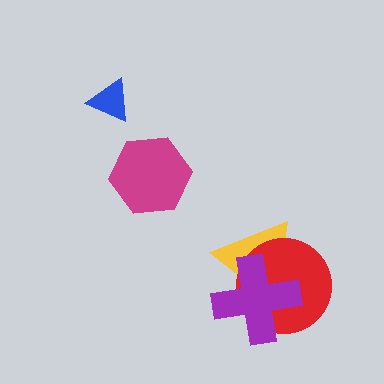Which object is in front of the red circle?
The purple cross is in front of the red circle.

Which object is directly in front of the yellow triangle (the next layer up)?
The red circle is directly in front of the yellow triangle.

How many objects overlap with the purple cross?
2 objects overlap with the purple cross.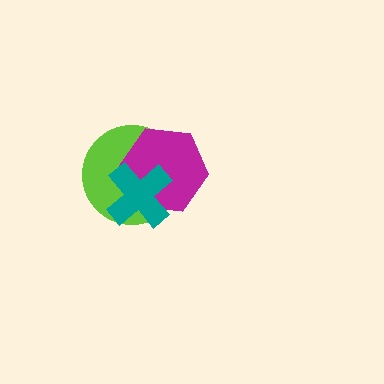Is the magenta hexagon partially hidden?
Yes, it is partially covered by another shape.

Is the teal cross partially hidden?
No, no other shape covers it.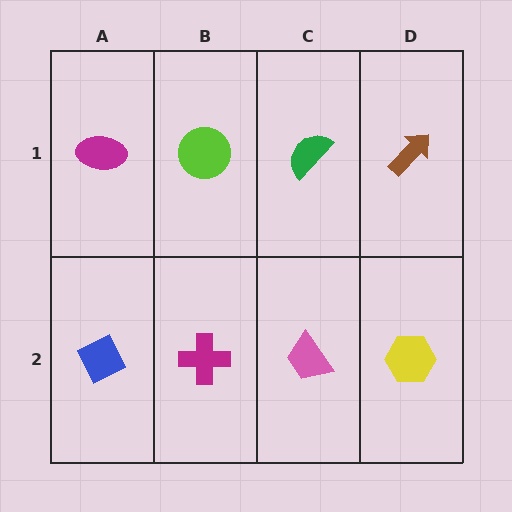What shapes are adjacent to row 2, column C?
A green semicircle (row 1, column C), a magenta cross (row 2, column B), a yellow hexagon (row 2, column D).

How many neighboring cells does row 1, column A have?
2.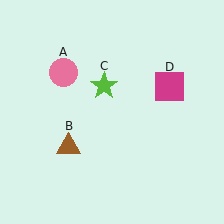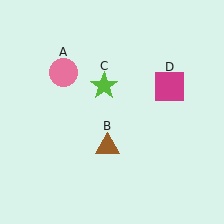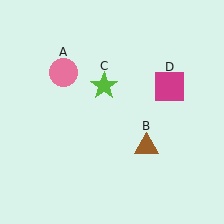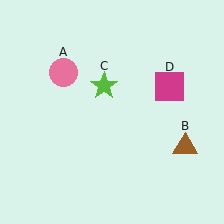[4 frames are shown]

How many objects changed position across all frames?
1 object changed position: brown triangle (object B).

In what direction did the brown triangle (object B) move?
The brown triangle (object B) moved right.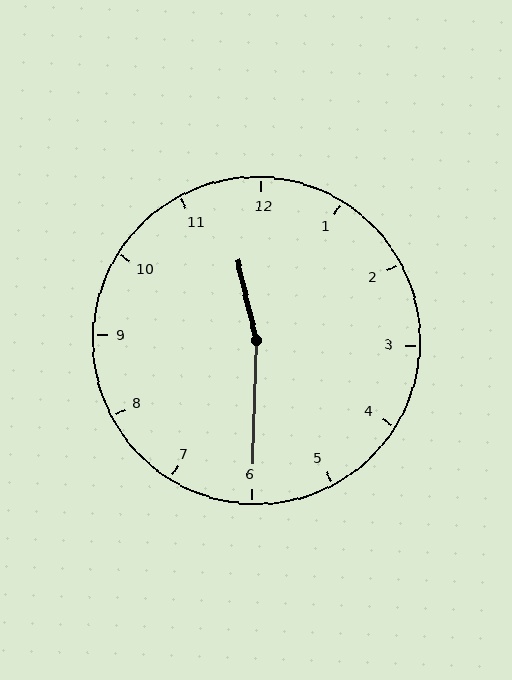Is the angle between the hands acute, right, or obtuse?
It is obtuse.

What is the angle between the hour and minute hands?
Approximately 165 degrees.